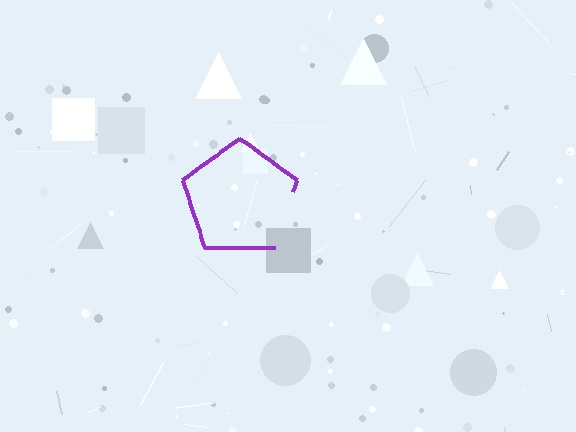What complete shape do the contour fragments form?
The contour fragments form a pentagon.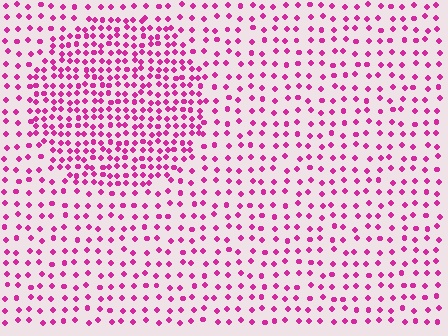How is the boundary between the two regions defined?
The boundary is defined by a change in element density (approximately 2.1x ratio). All elements are the same color, size, and shape.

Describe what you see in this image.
The image contains small magenta elements arranged at two different densities. A circle-shaped region is visible where the elements are more densely packed than the surrounding area.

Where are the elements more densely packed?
The elements are more densely packed inside the circle boundary.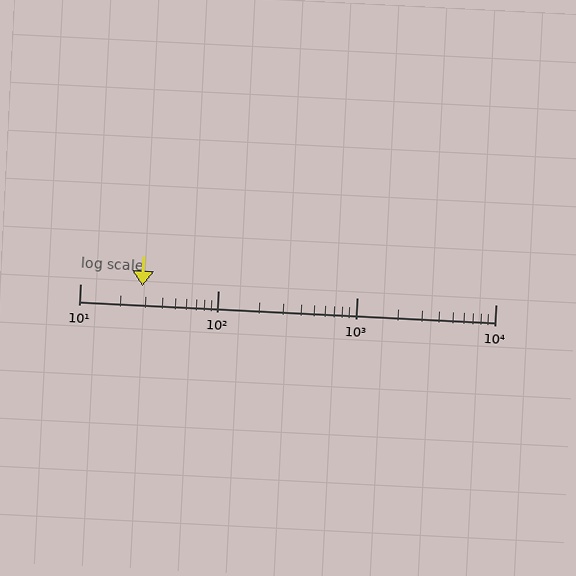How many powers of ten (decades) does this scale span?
The scale spans 3 decades, from 10 to 10000.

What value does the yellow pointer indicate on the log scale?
The pointer indicates approximately 28.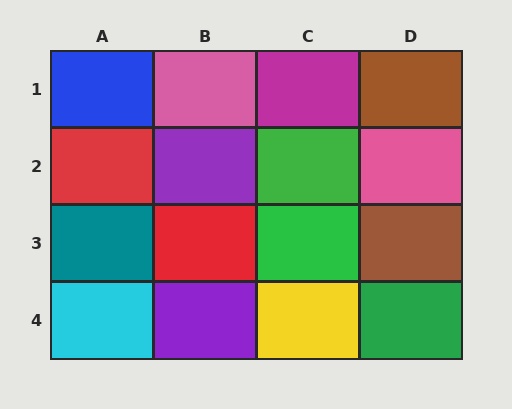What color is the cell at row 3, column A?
Teal.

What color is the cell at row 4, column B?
Purple.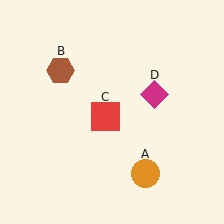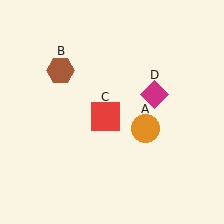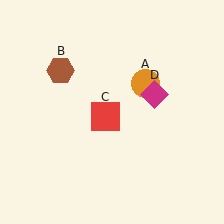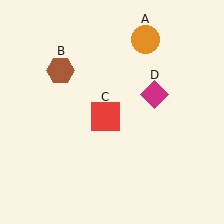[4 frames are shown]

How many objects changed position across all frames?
1 object changed position: orange circle (object A).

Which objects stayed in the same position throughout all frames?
Brown hexagon (object B) and red square (object C) and magenta diamond (object D) remained stationary.